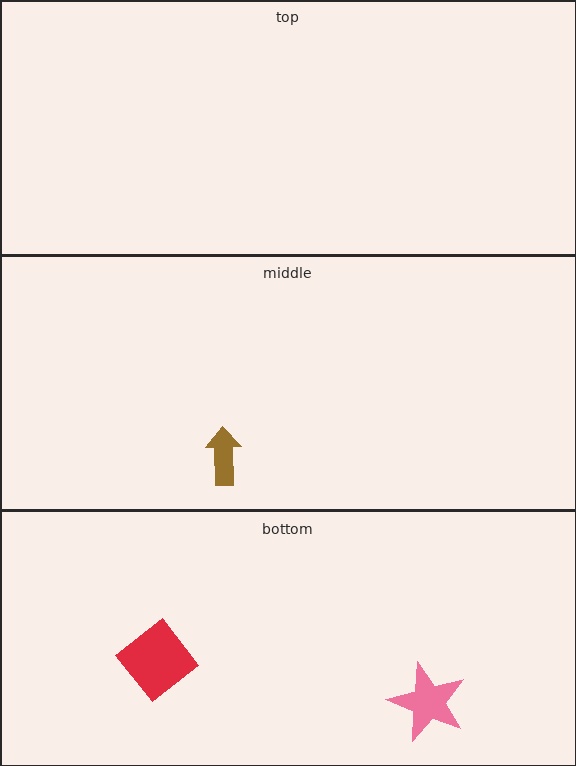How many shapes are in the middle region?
1.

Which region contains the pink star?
The bottom region.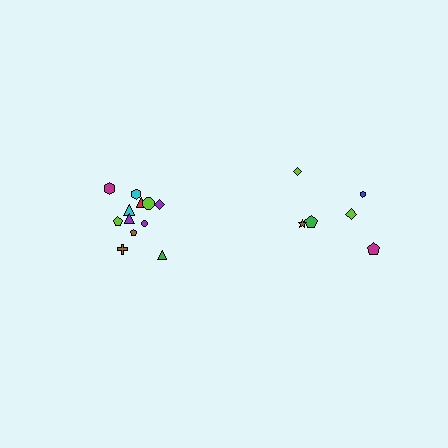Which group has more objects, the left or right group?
The left group.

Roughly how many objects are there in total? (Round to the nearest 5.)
Roughly 20 objects in total.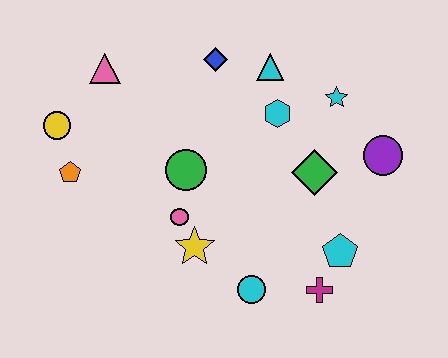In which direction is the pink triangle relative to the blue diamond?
The pink triangle is to the left of the blue diamond.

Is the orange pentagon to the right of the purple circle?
No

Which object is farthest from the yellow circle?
The purple circle is farthest from the yellow circle.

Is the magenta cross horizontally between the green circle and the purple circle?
Yes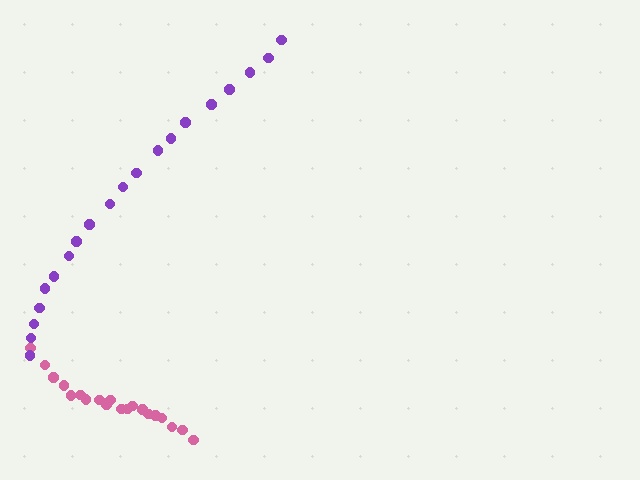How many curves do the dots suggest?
There are 2 distinct paths.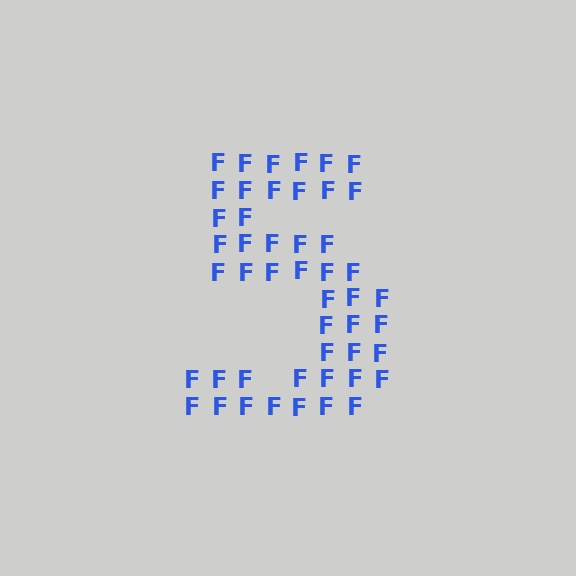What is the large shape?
The large shape is the digit 5.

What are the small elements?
The small elements are letter F's.